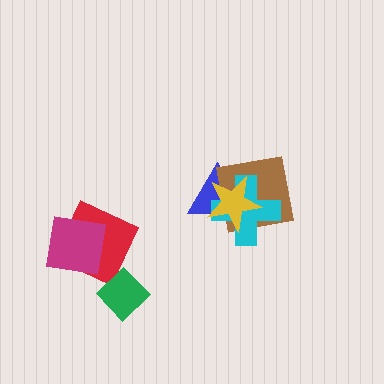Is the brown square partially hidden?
Yes, it is partially covered by another shape.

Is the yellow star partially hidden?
No, no other shape covers it.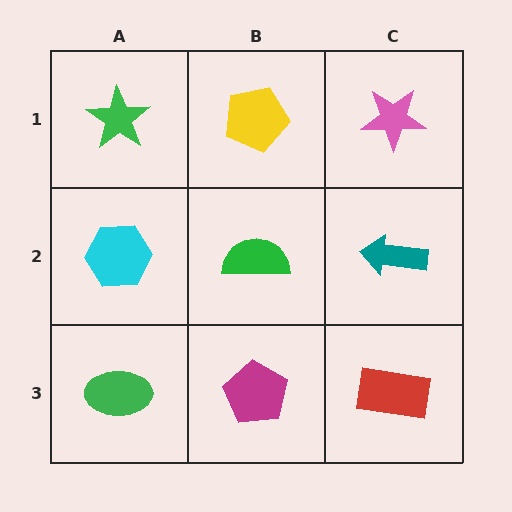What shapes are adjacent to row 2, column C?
A pink star (row 1, column C), a red rectangle (row 3, column C), a green semicircle (row 2, column B).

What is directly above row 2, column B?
A yellow pentagon.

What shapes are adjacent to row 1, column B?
A green semicircle (row 2, column B), a green star (row 1, column A), a pink star (row 1, column C).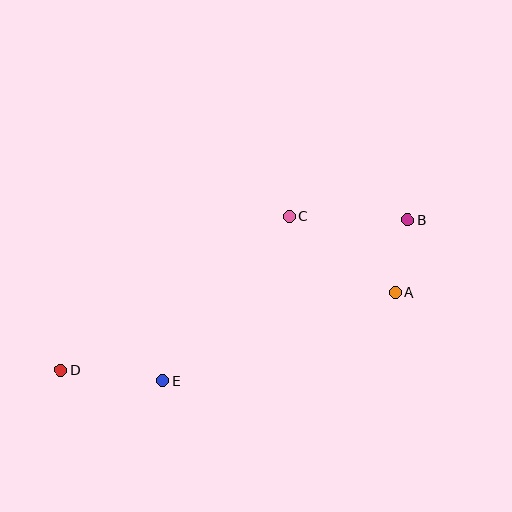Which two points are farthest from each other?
Points B and D are farthest from each other.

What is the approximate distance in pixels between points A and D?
The distance between A and D is approximately 343 pixels.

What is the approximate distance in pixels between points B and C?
The distance between B and C is approximately 119 pixels.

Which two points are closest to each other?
Points A and B are closest to each other.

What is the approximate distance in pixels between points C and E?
The distance between C and E is approximately 207 pixels.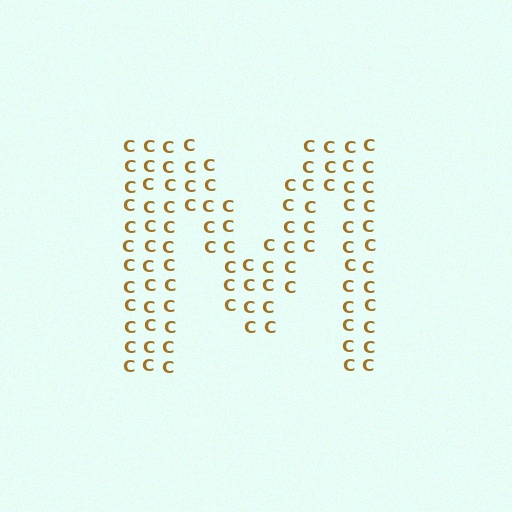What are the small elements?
The small elements are letter C's.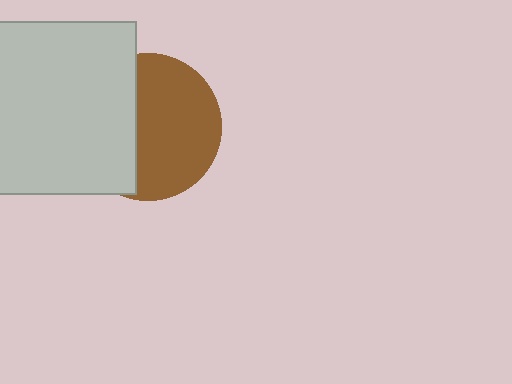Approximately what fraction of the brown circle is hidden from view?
Roughly 41% of the brown circle is hidden behind the light gray square.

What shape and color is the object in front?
The object in front is a light gray square.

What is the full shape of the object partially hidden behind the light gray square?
The partially hidden object is a brown circle.